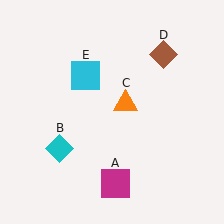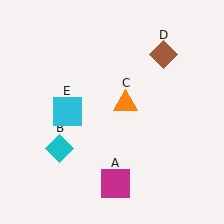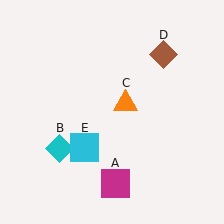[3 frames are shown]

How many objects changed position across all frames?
1 object changed position: cyan square (object E).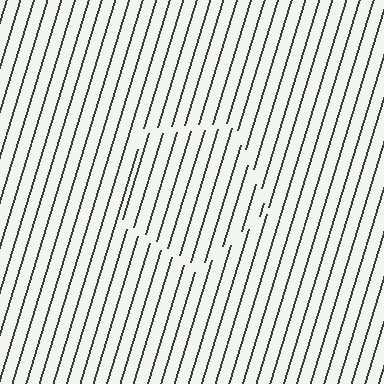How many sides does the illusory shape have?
5 sides — the line-ends trace a pentagon.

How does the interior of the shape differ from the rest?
The interior of the shape contains the same grating, shifted by half a period — the contour is defined by the phase discontinuity where line-ends from the inner and outer gratings abut.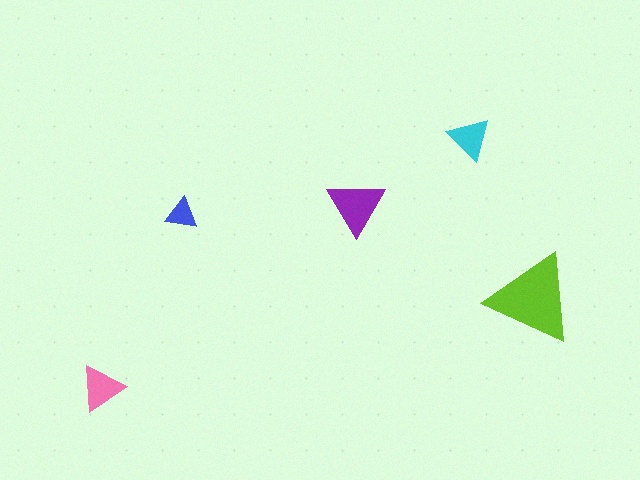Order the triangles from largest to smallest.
the lime one, the purple one, the pink one, the cyan one, the blue one.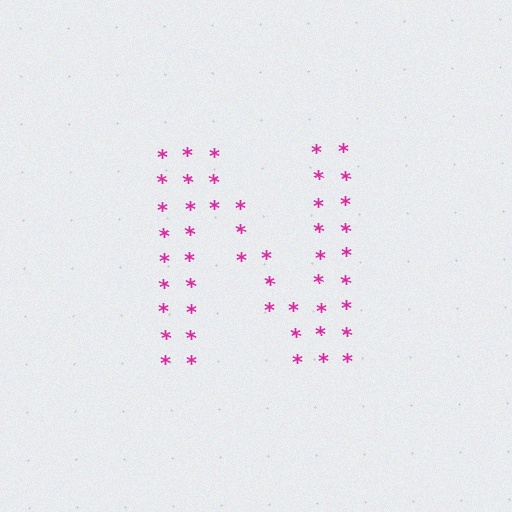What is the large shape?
The large shape is the letter N.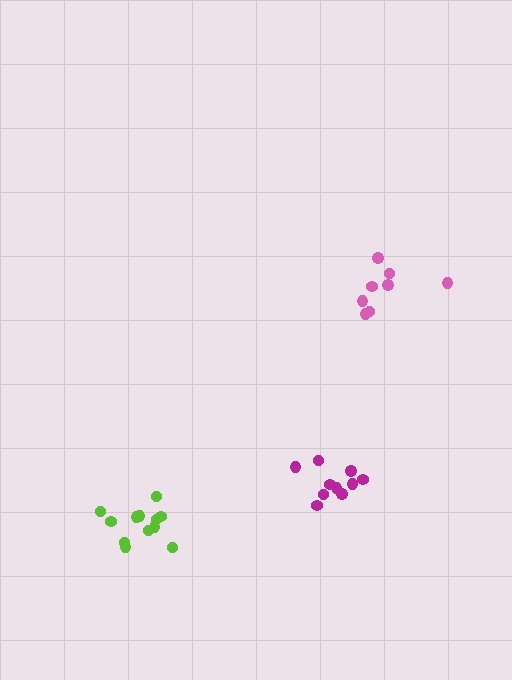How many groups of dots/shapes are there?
There are 3 groups.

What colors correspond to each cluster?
The clusters are colored: lime, magenta, pink.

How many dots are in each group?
Group 1: 12 dots, Group 2: 10 dots, Group 3: 8 dots (30 total).